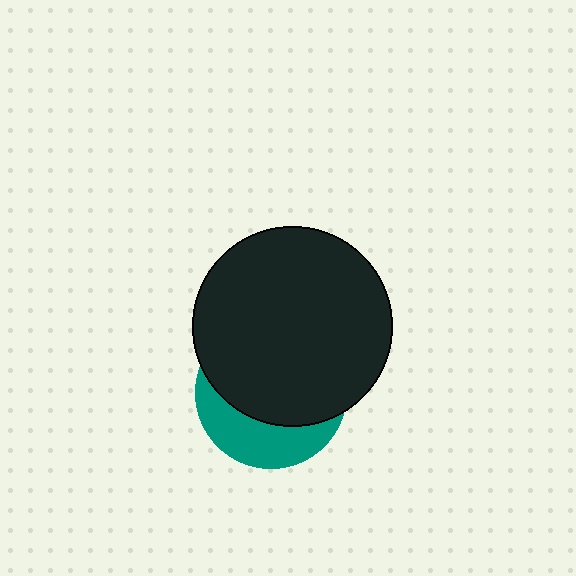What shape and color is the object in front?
The object in front is a black circle.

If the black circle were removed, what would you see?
You would see the complete teal circle.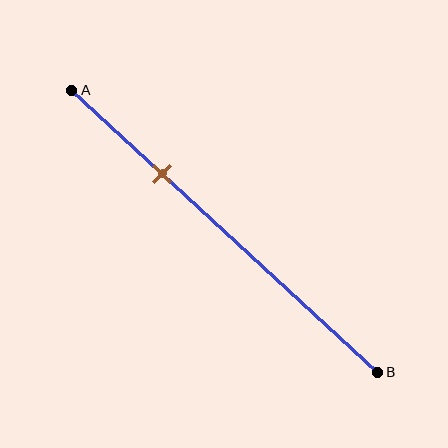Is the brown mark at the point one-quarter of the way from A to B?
No, the mark is at about 30% from A, not at the 25% one-quarter point.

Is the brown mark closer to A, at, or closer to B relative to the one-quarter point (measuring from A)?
The brown mark is closer to point B than the one-quarter point of segment AB.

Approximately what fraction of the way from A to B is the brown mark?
The brown mark is approximately 30% of the way from A to B.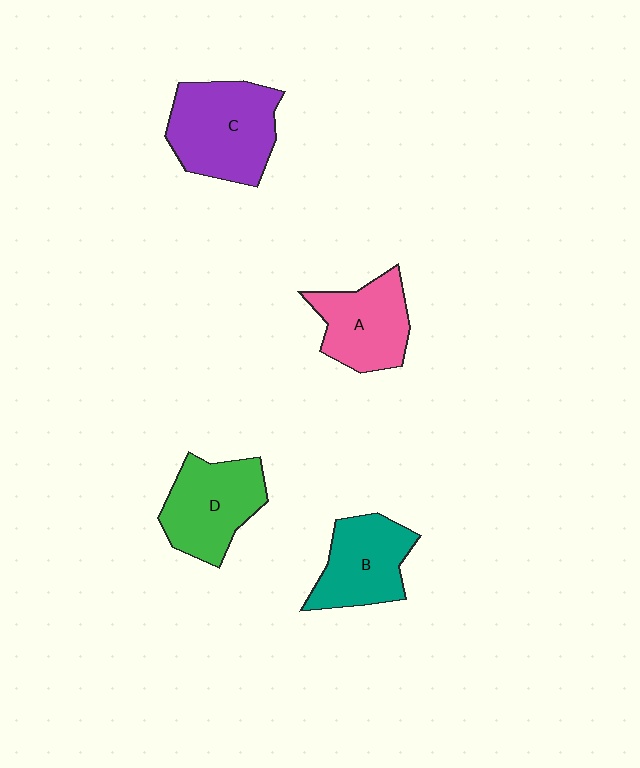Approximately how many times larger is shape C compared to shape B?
Approximately 1.3 times.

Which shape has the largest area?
Shape C (purple).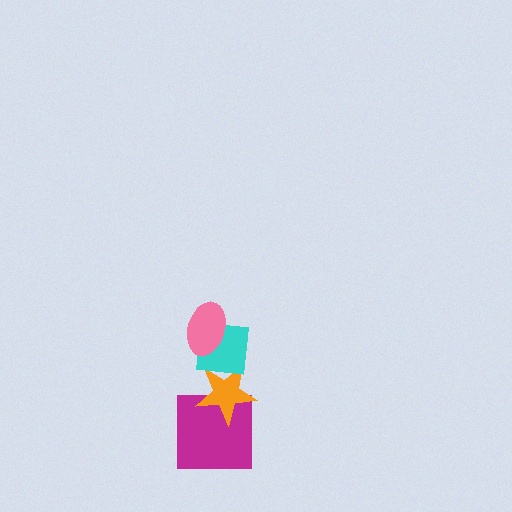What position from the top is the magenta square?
The magenta square is 4th from the top.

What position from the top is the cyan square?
The cyan square is 2nd from the top.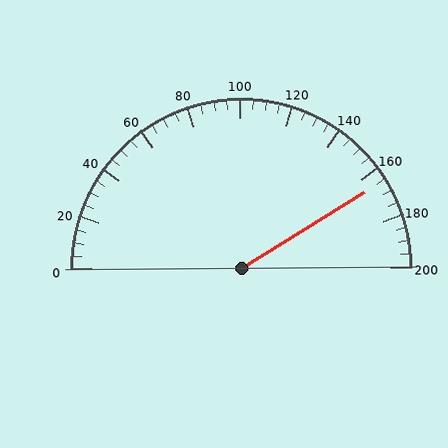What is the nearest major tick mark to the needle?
The nearest major tick mark is 160.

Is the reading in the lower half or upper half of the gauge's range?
The reading is in the upper half of the range (0 to 200).